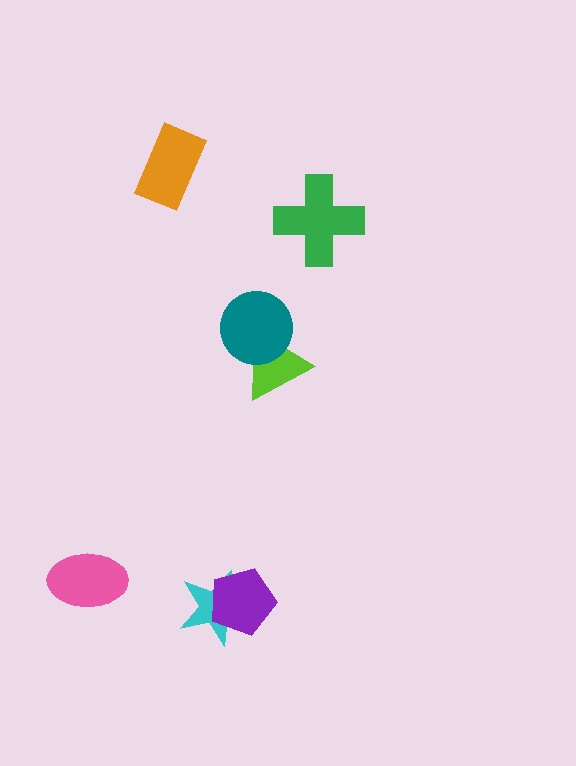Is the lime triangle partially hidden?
Yes, it is partially covered by another shape.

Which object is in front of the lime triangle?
The teal circle is in front of the lime triangle.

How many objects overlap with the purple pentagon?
1 object overlaps with the purple pentagon.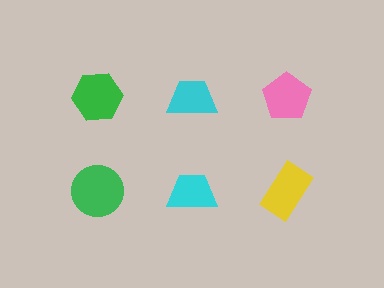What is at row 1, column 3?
A pink pentagon.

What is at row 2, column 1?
A green circle.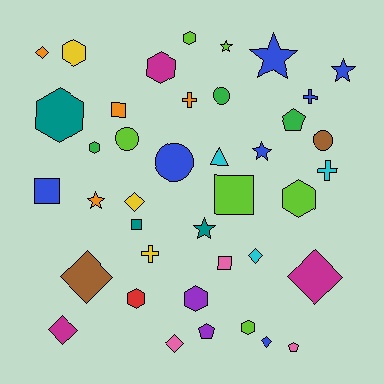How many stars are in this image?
There are 6 stars.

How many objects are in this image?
There are 40 objects.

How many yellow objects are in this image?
There are 3 yellow objects.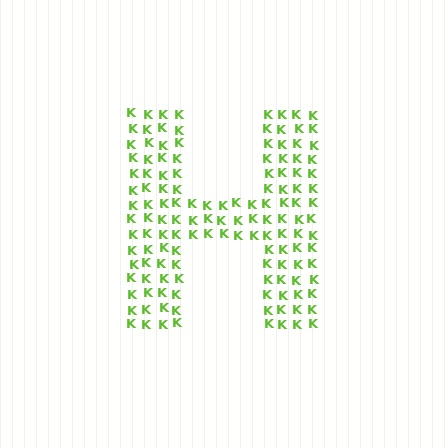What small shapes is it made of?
It is made of small letter K's.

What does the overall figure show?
The overall figure shows the letter H.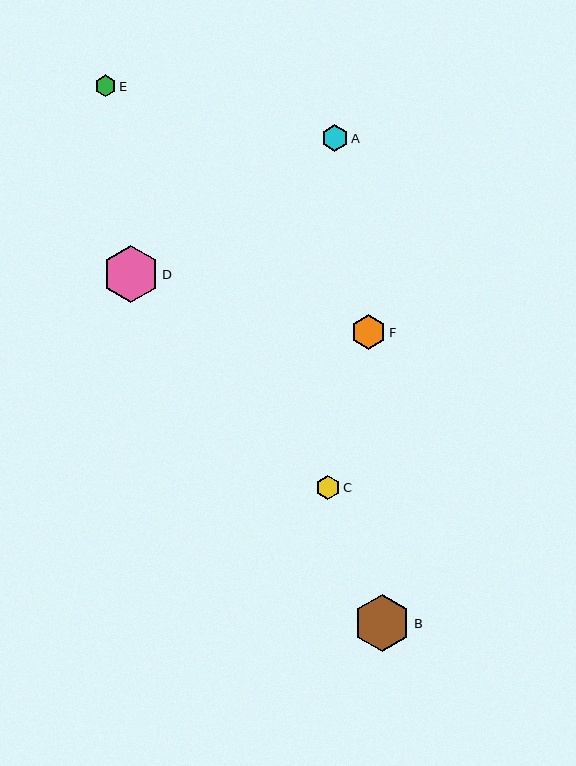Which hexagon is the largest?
Hexagon B is the largest with a size of approximately 57 pixels.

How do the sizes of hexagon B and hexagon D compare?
Hexagon B and hexagon D are approximately the same size.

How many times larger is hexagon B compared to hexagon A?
Hexagon B is approximately 2.1 times the size of hexagon A.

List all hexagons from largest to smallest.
From largest to smallest: B, D, F, A, C, E.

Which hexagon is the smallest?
Hexagon E is the smallest with a size of approximately 22 pixels.